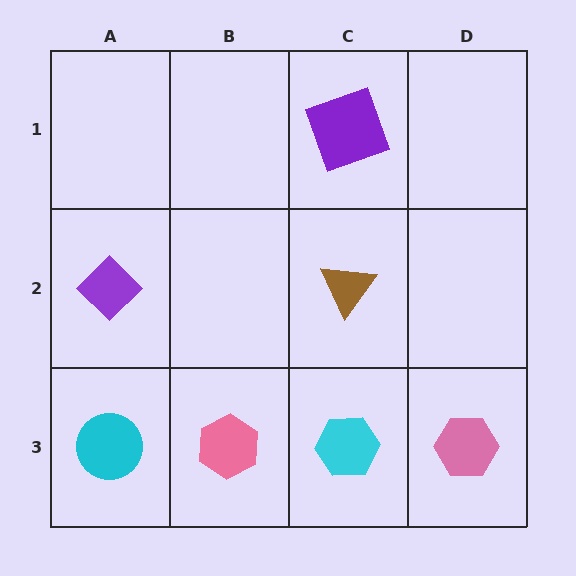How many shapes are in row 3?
4 shapes.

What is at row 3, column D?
A pink hexagon.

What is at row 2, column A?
A purple diamond.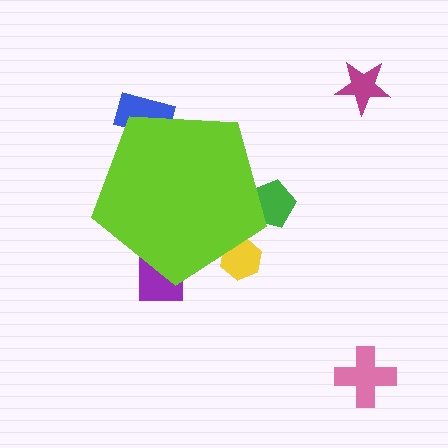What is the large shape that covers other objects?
A lime pentagon.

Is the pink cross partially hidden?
No, the pink cross is fully visible.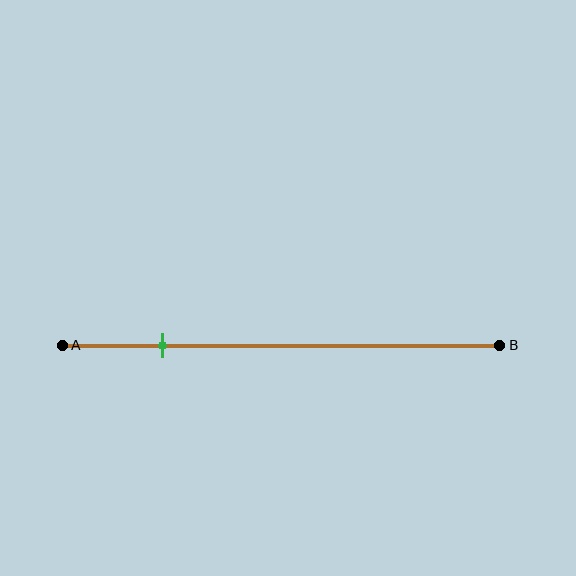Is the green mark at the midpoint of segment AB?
No, the mark is at about 25% from A, not at the 50% midpoint.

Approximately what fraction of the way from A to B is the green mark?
The green mark is approximately 25% of the way from A to B.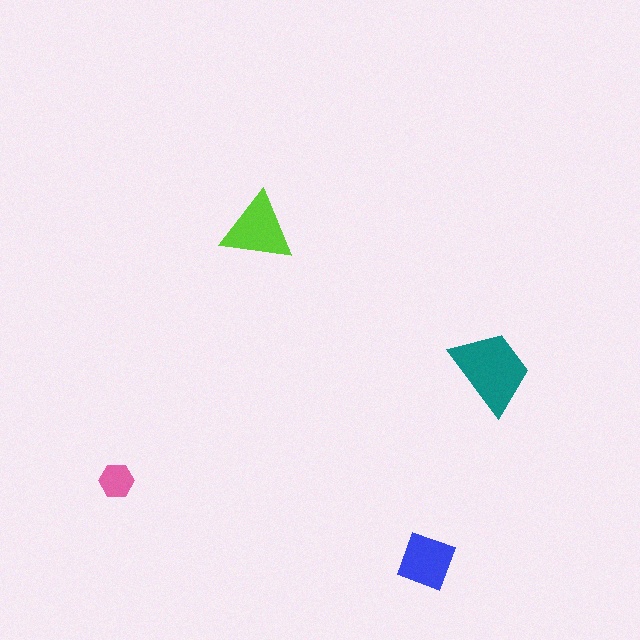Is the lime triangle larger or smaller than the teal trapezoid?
Smaller.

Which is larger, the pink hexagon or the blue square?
The blue square.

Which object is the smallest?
The pink hexagon.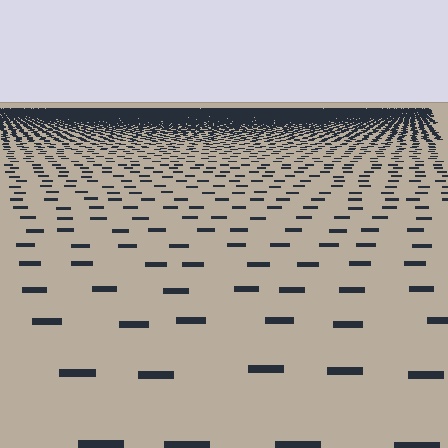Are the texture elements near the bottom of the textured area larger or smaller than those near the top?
Larger. Near the bottom, elements are closer to the viewer and appear at a bigger on-screen size.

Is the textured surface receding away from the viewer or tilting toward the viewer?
The surface is receding away from the viewer. Texture elements get smaller and denser toward the top.